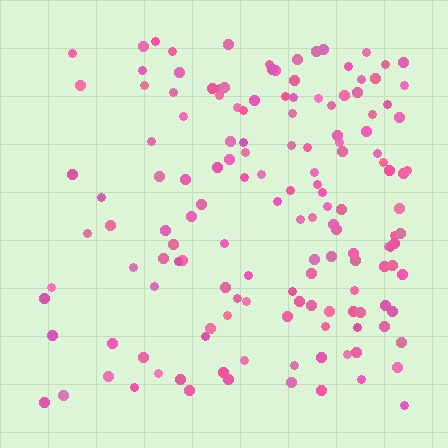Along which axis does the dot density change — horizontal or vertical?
Horizontal.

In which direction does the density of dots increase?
From left to right, with the right side densest.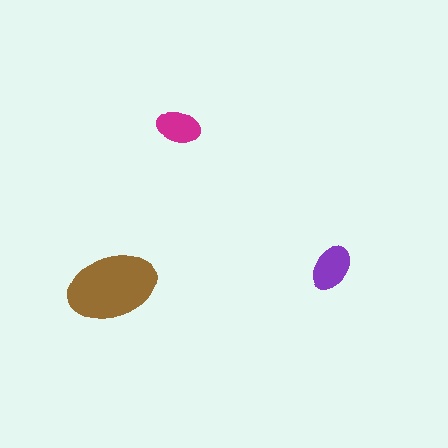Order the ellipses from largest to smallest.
the brown one, the purple one, the magenta one.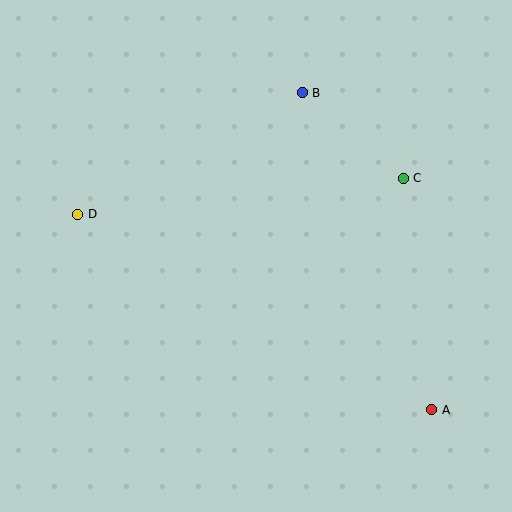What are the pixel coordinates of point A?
Point A is at (431, 410).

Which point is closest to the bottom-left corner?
Point D is closest to the bottom-left corner.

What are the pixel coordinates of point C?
Point C is at (403, 178).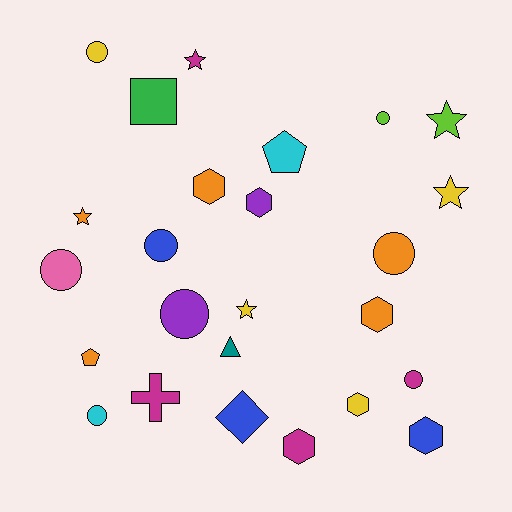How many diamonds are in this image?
There is 1 diamond.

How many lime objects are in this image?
There are 2 lime objects.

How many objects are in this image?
There are 25 objects.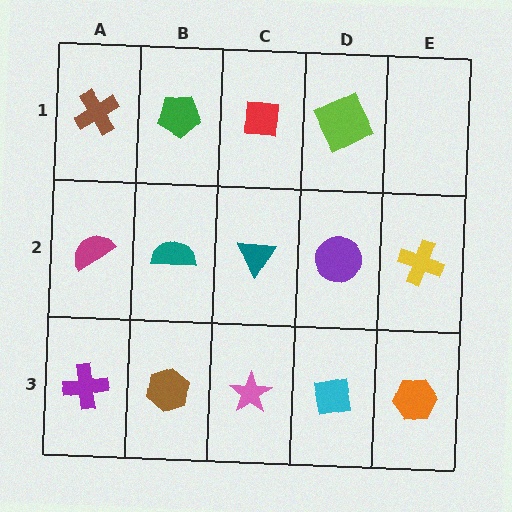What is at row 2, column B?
A teal semicircle.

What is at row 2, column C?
A teal triangle.